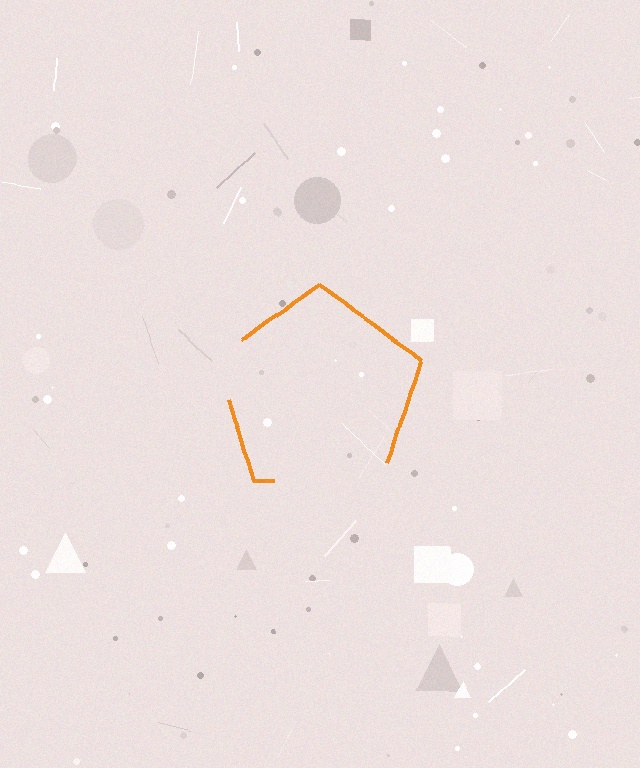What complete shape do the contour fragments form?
The contour fragments form a pentagon.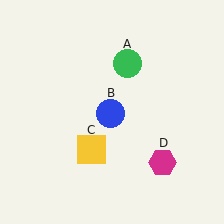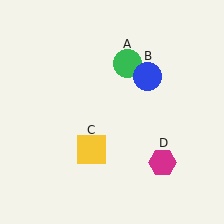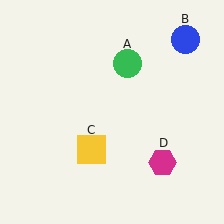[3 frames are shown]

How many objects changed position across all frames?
1 object changed position: blue circle (object B).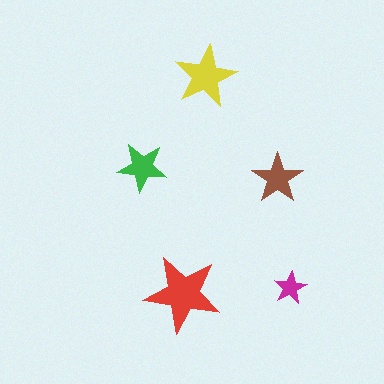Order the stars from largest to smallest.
the red one, the yellow one, the brown one, the green one, the magenta one.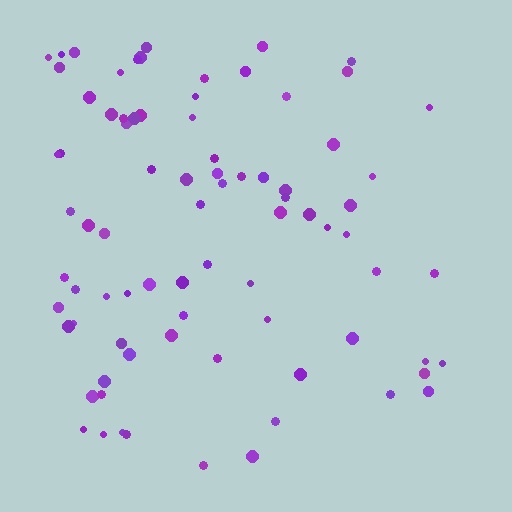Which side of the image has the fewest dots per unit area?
The right.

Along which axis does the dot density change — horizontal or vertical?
Horizontal.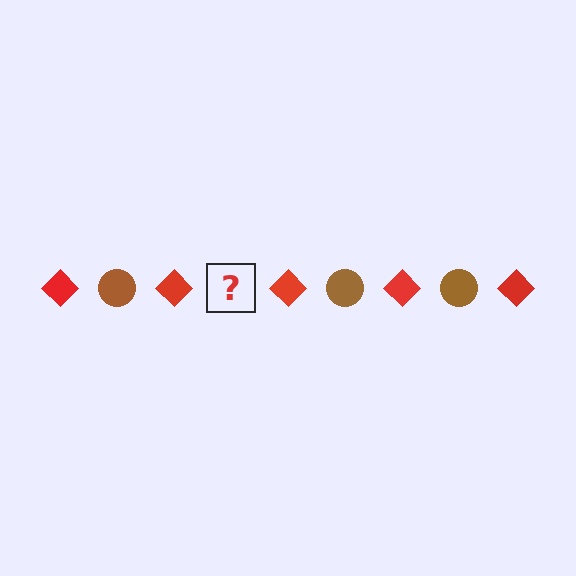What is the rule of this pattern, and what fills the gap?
The rule is that the pattern alternates between red diamond and brown circle. The gap should be filled with a brown circle.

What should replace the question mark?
The question mark should be replaced with a brown circle.